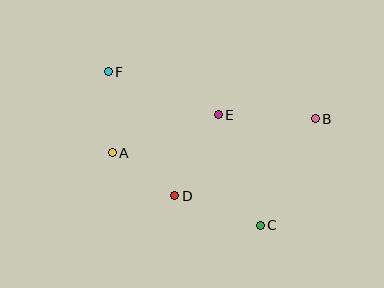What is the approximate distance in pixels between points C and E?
The distance between C and E is approximately 119 pixels.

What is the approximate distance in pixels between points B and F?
The distance between B and F is approximately 212 pixels.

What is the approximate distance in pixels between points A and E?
The distance between A and E is approximately 112 pixels.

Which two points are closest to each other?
Points A and D are closest to each other.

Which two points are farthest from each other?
Points C and F are farthest from each other.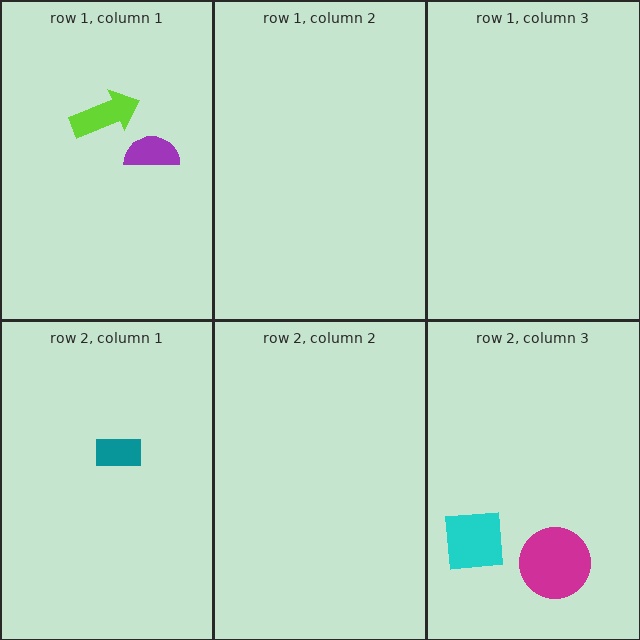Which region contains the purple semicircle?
The row 1, column 1 region.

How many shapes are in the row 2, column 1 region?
1.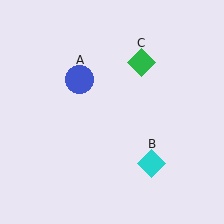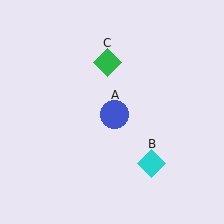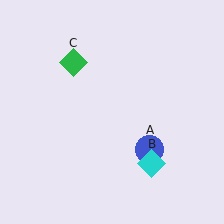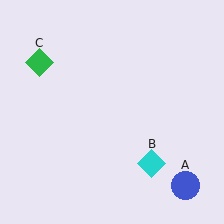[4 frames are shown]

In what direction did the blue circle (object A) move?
The blue circle (object A) moved down and to the right.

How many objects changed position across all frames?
2 objects changed position: blue circle (object A), green diamond (object C).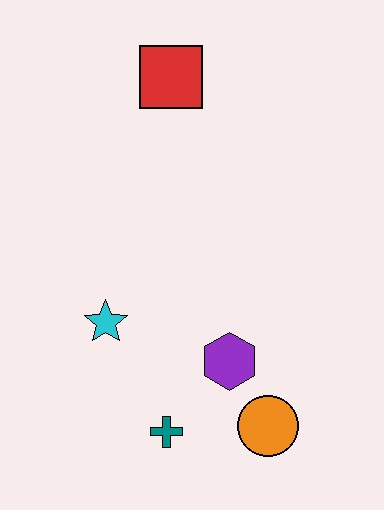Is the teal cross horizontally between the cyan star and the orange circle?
Yes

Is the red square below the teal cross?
No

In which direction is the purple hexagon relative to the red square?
The purple hexagon is below the red square.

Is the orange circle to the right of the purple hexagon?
Yes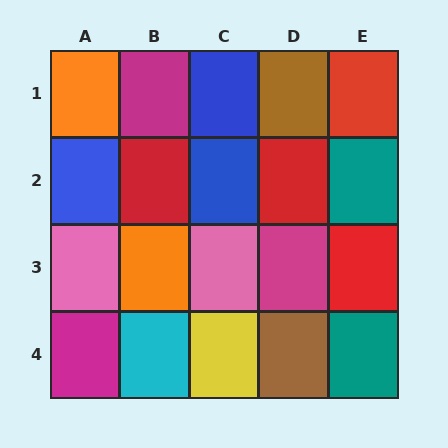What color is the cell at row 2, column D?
Red.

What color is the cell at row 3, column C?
Pink.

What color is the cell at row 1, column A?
Orange.